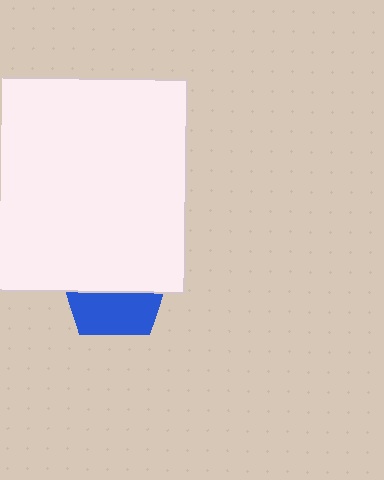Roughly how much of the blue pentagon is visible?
A small part of it is visible (roughly 41%).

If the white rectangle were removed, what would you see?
You would see the complete blue pentagon.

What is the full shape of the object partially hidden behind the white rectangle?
The partially hidden object is a blue pentagon.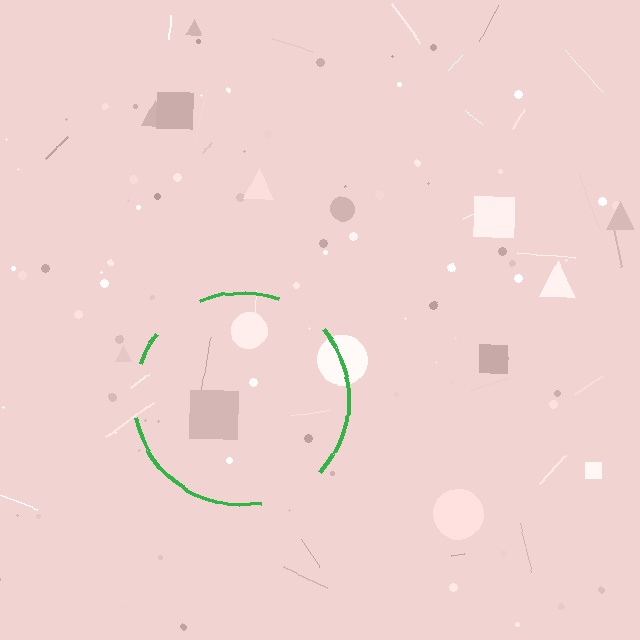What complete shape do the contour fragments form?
The contour fragments form a circle.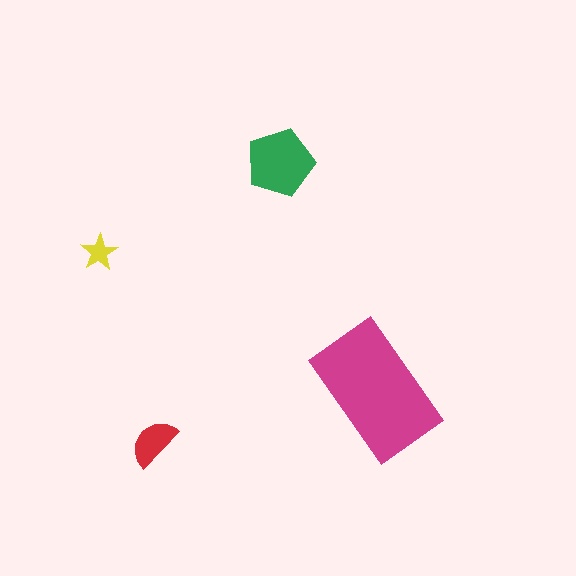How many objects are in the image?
There are 4 objects in the image.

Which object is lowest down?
The red semicircle is bottommost.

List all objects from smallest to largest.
The yellow star, the red semicircle, the green pentagon, the magenta rectangle.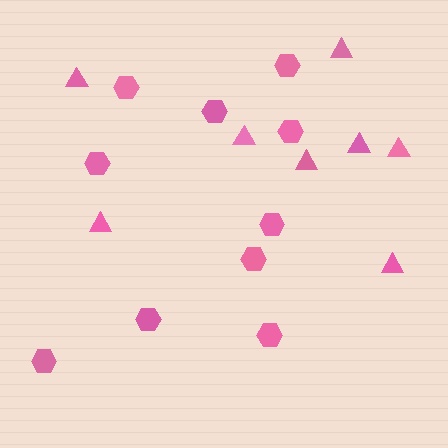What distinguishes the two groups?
There are 2 groups: one group of hexagons (10) and one group of triangles (8).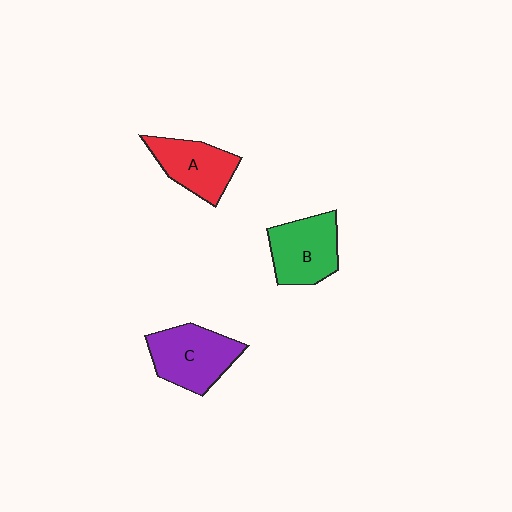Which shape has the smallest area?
Shape A (red).